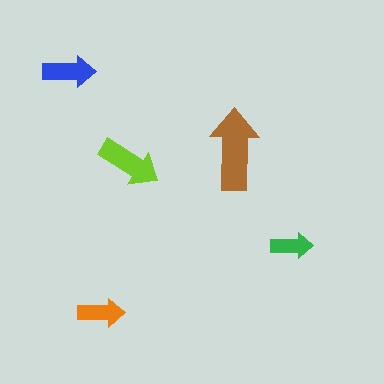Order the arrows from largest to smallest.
the brown one, the lime one, the blue one, the orange one, the green one.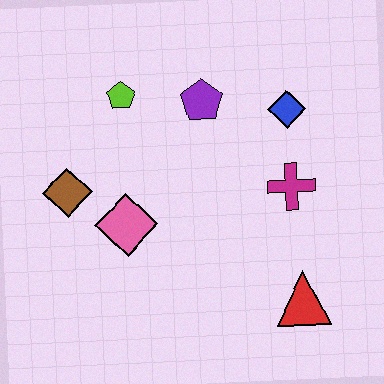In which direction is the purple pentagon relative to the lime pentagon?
The purple pentagon is to the right of the lime pentagon.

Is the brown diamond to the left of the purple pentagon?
Yes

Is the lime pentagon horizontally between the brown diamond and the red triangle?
Yes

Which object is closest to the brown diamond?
The pink diamond is closest to the brown diamond.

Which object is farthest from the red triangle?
The lime pentagon is farthest from the red triangle.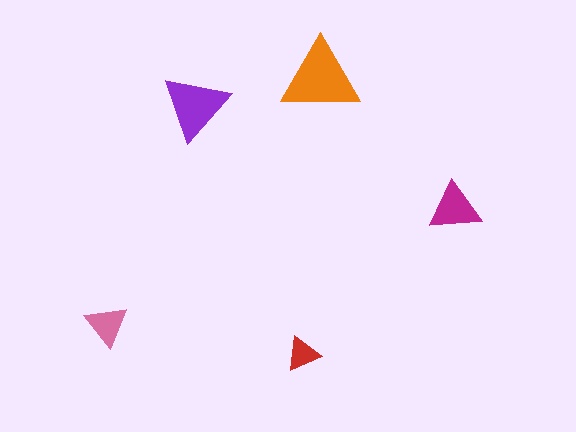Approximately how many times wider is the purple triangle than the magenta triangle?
About 1.5 times wider.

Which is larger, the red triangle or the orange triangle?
The orange one.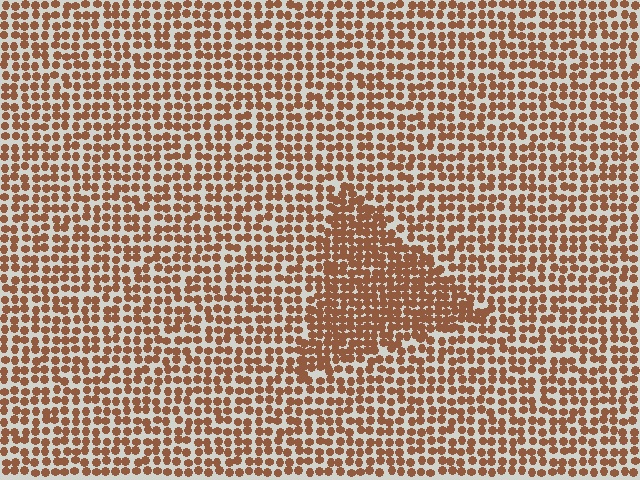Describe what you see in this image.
The image contains small brown elements arranged at two different densities. A triangle-shaped region is visible where the elements are more densely packed than the surrounding area.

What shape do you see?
I see a triangle.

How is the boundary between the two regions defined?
The boundary is defined by a change in element density (approximately 1.7x ratio). All elements are the same color, size, and shape.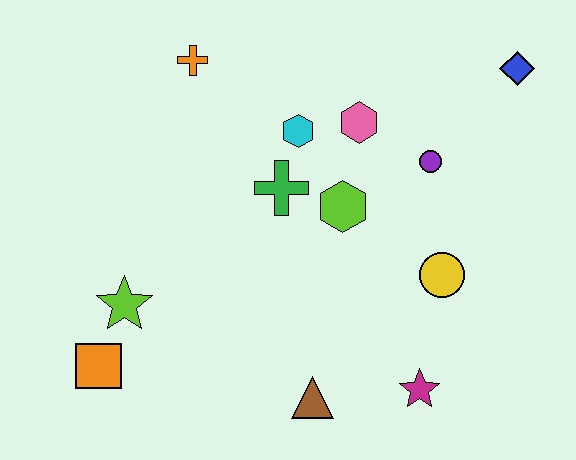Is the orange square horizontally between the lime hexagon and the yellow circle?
No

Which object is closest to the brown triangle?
The magenta star is closest to the brown triangle.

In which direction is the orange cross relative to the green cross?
The orange cross is above the green cross.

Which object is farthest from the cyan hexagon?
The orange square is farthest from the cyan hexagon.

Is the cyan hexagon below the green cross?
No